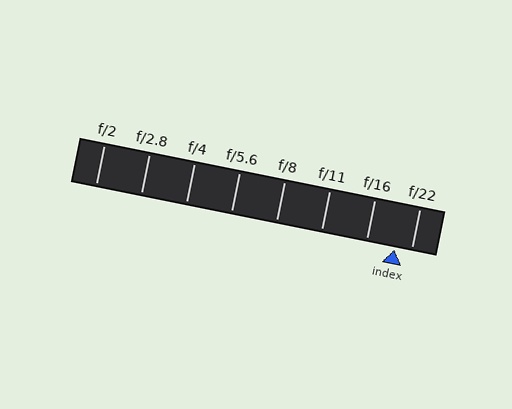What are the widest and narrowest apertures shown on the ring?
The widest aperture shown is f/2 and the narrowest is f/22.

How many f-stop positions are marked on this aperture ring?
There are 8 f-stop positions marked.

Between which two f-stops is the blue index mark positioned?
The index mark is between f/16 and f/22.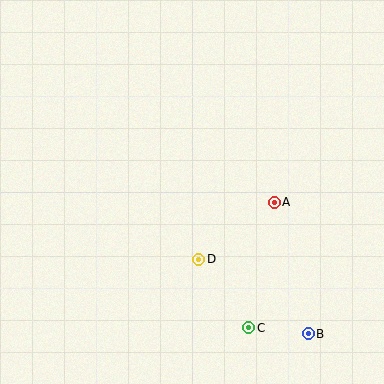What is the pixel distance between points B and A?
The distance between B and A is 136 pixels.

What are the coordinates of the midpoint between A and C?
The midpoint between A and C is at (262, 265).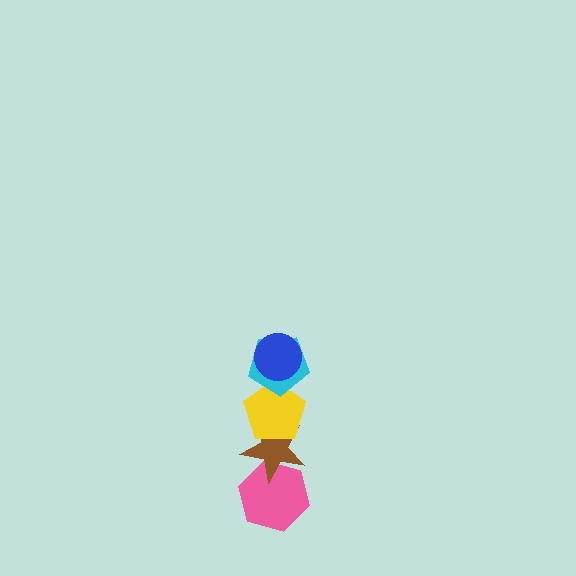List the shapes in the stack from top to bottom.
From top to bottom: the blue circle, the cyan pentagon, the yellow pentagon, the brown star, the pink hexagon.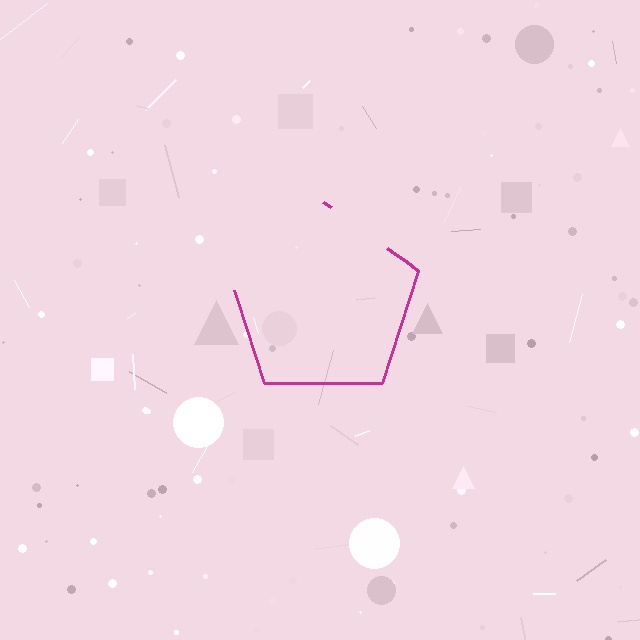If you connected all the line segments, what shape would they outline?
They would outline a pentagon.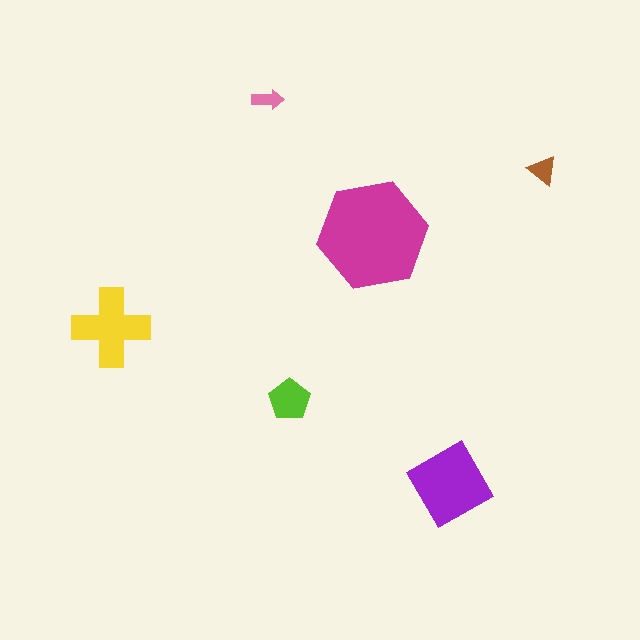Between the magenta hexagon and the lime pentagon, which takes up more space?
The magenta hexagon.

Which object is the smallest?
The pink arrow.